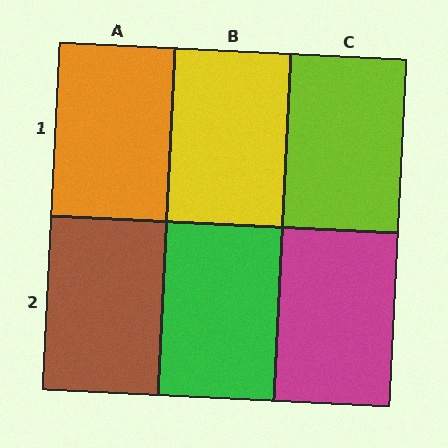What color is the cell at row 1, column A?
Orange.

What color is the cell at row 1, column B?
Yellow.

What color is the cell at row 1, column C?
Lime.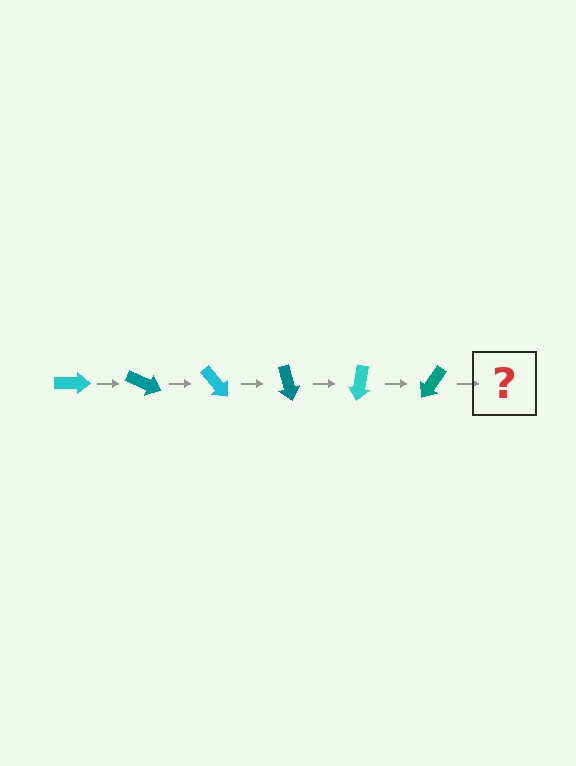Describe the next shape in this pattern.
It should be a cyan arrow, rotated 150 degrees from the start.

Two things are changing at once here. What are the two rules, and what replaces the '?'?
The two rules are that it rotates 25 degrees each step and the color cycles through cyan and teal. The '?' should be a cyan arrow, rotated 150 degrees from the start.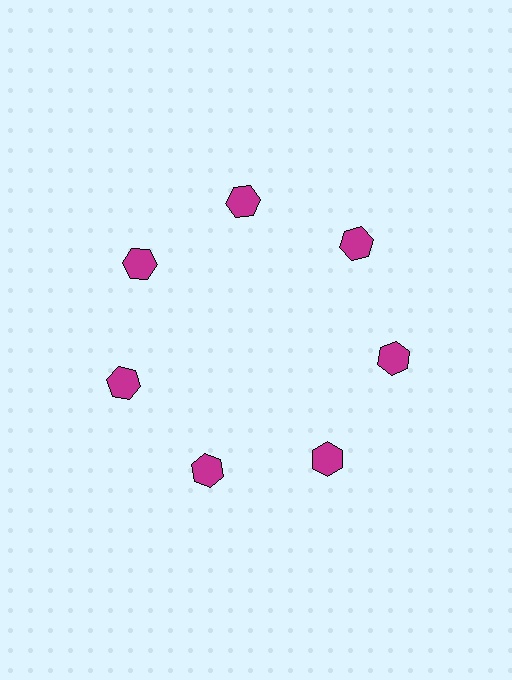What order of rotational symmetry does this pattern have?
This pattern has 7-fold rotational symmetry.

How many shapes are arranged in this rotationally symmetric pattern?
There are 7 shapes, arranged in 7 groups of 1.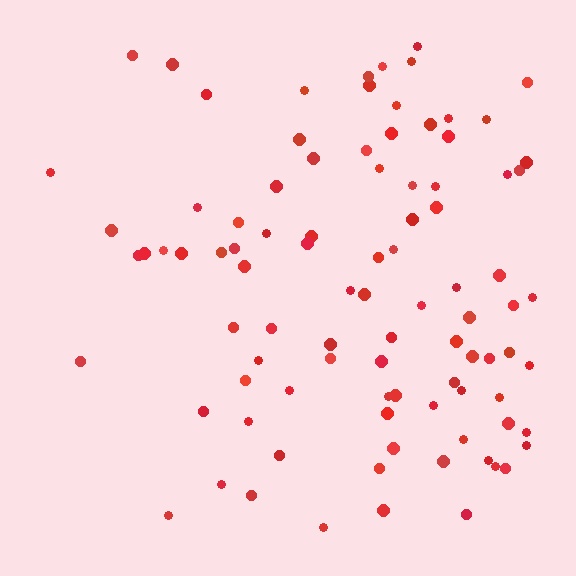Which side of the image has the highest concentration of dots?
The right.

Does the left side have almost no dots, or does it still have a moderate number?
Still a moderate number, just noticeably fewer than the right.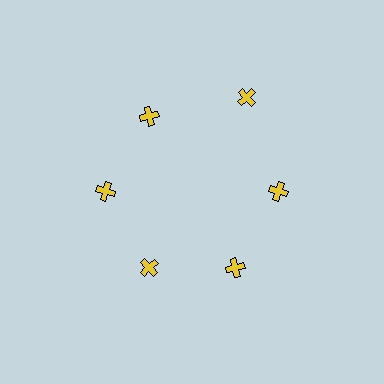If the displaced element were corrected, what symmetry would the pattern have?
It would have 6-fold rotational symmetry — the pattern would map onto itself every 60 degrees.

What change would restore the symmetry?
The symmetry would be restored by moving it inward, back onto the ring so that all 6 crosses sit at equal angles and equal distance from the center.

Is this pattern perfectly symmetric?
No. The 6 yellow crosses are arranged in a ring, but one element near the 1 o'clock position is pushed outward from the center, breaking the 6-fold rotational symmetry.